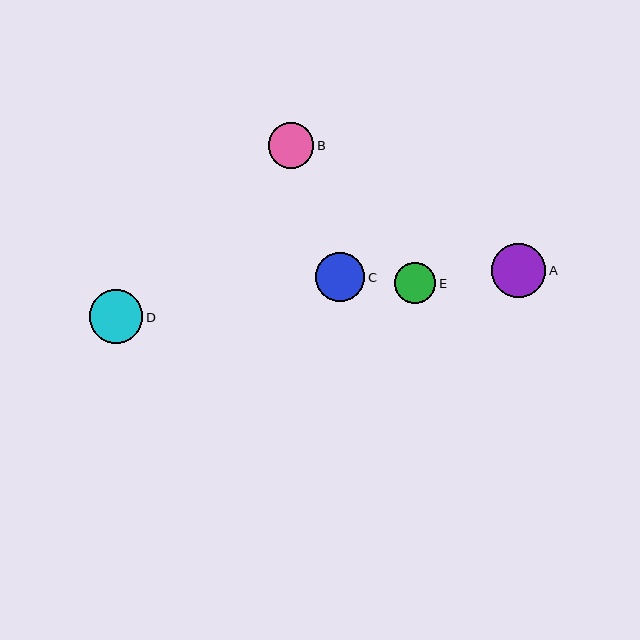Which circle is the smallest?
Circle E is the smallest with a size of approximately 42 pixels.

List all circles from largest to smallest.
From largest to smallest: A, D, C, B, E.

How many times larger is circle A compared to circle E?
Circle A is approximately 1.3 times the size of circle E.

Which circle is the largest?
Circle A is the largest with a size of approximately 54 pixels.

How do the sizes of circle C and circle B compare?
Circle C and circle B are approximately the same size.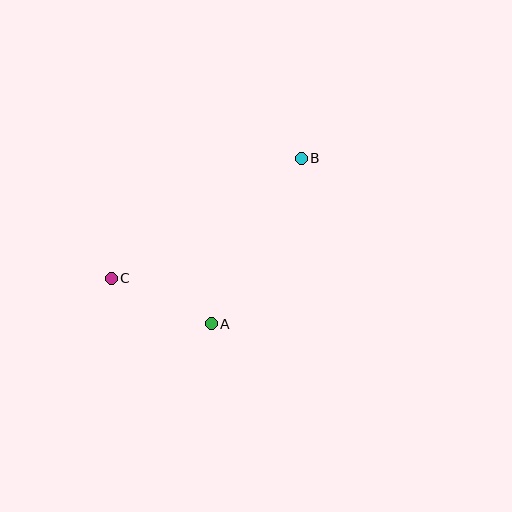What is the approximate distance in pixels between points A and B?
The distance between A and B is approximately 189 pixels.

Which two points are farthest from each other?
Points B and C are farthest from each other.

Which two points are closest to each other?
Points A and C are closest to each other.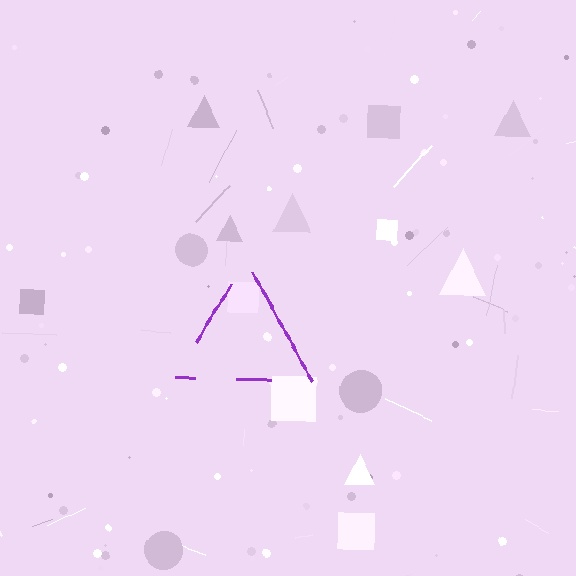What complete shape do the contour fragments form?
The contour fragments form a triangle.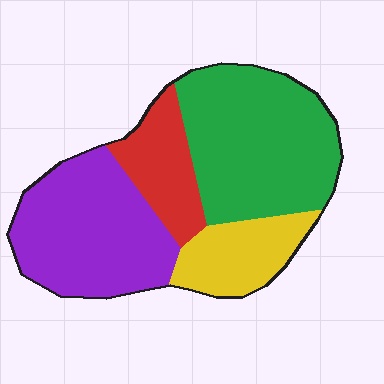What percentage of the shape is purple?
Purple takes up about one third (1/3) of the shape.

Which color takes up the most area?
Green, at roughly 40%.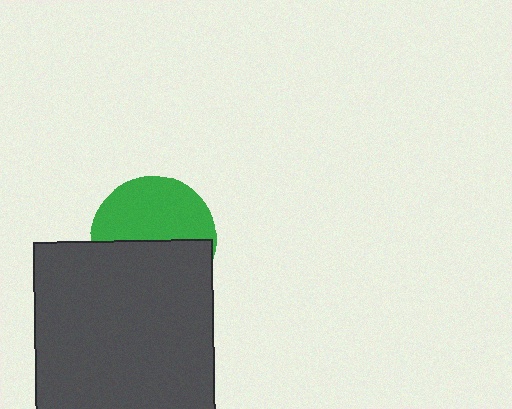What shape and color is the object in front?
The object in front is a dark gray square.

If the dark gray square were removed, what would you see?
You would see the complete green circle.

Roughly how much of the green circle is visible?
About half of it is visible (roughly 51%).